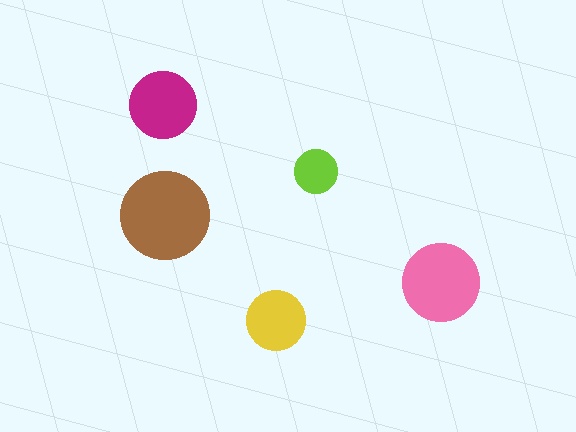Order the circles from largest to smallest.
the brown one, the pink one, the magenta one, the yellow one, the lime one.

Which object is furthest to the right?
The pink circle is rightmost.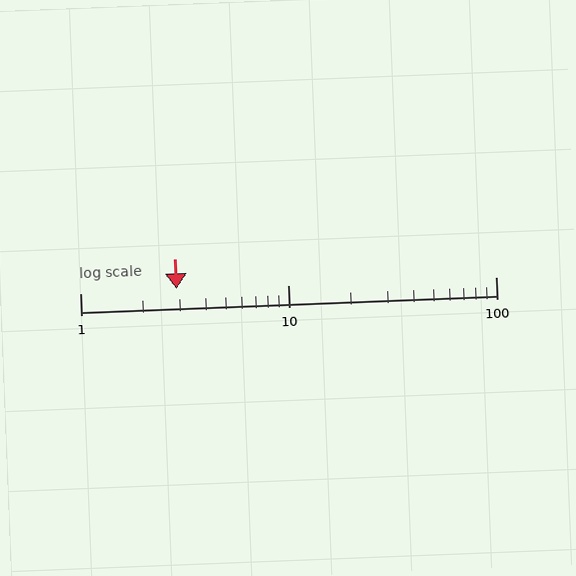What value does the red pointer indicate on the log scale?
The pointer indicates approximately 2.9.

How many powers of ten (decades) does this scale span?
The scale spans 2 decades, from 1 to 100.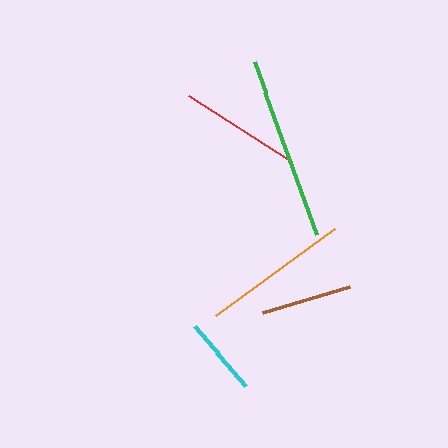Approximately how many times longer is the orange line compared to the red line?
The orange line is approximately 1.2 times the length of the red line.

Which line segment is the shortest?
The cyan line is the shortest at approximately 80 pixels.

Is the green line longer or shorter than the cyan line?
The green line is longer than the cyan line.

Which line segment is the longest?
The green line is the longest at approximately 184 pixels.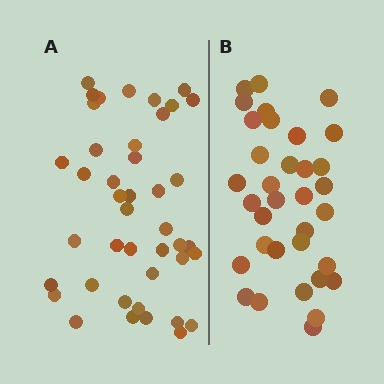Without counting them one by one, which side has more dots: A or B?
Region A (the left region) has more dots.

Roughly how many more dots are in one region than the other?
Region A has roughly 8 or so more dots than region B.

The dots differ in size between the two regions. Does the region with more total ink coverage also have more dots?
No. Region B has more total ink coverage because its dots are larger, but region A actually contains more individual dots. Total area can be misleading — the number of items is what matters here.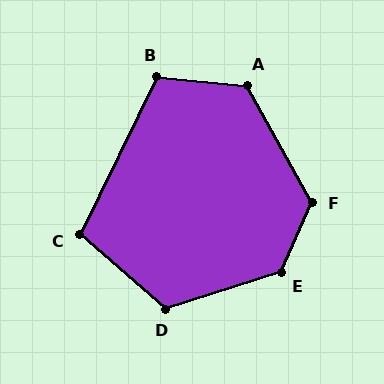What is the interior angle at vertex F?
Approximately 128 degrees (obtuse).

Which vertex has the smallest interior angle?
C, at approximately 105 degrees.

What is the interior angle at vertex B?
Approximately 111 degrees (obtuse).